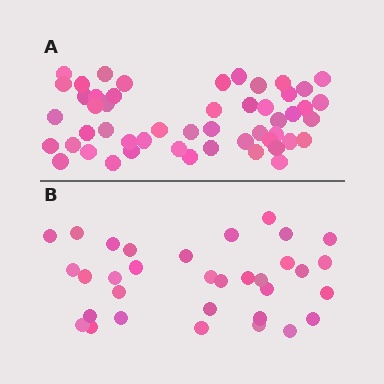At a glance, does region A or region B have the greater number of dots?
Region A (the top region) has more dots.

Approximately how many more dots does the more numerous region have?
Region A has approximately 20 more dots than region B.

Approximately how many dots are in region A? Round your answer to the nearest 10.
About 50 dots. (The exact count is 51, which rounds to 50.)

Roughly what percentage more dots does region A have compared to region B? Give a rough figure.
About 55% more.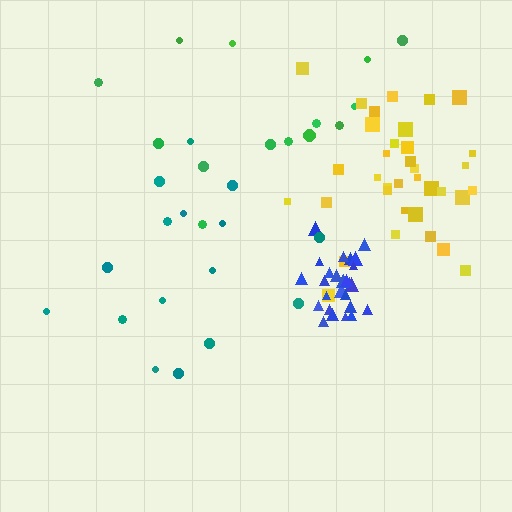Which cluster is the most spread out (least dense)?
Green.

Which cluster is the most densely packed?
Blue.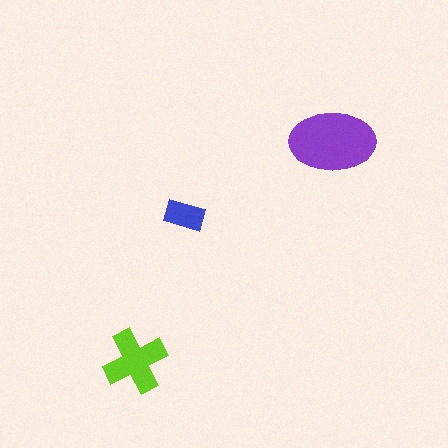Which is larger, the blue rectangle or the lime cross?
The lime cross.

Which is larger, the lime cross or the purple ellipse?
The purple ellipse.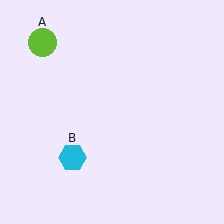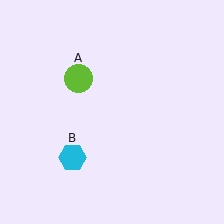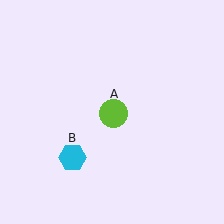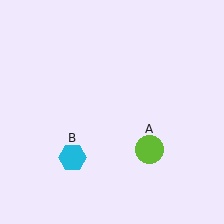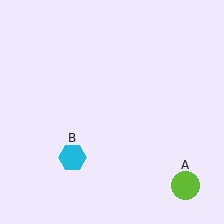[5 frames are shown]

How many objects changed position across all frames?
1 object changed position: lime circle (object A).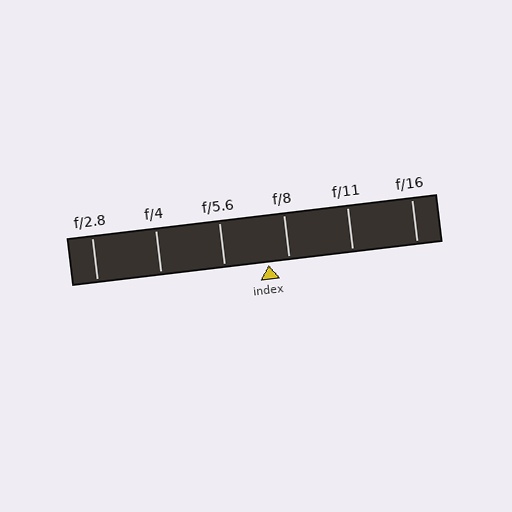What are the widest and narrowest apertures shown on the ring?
The widest aperture shown is f/2.8 and the narrowest is f/16.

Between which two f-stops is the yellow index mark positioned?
The index mark is between f/5.6 and f/8.